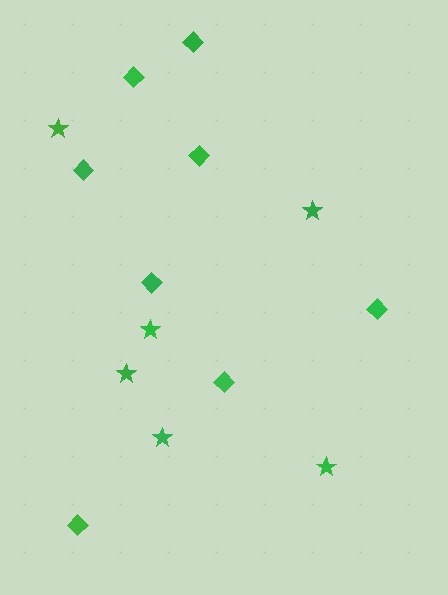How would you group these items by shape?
There are 2 groups: one group of stars (6) and one group of diamonds (8).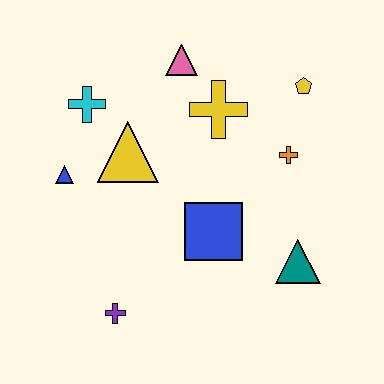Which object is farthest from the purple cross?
The yellow pentagon is farthest from the purple cross.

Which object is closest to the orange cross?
The yellow pentagon is closest to the orange cross.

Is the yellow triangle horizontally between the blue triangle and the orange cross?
Yes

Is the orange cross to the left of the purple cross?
No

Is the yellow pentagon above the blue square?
Yes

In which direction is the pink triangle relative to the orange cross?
The pink triangle is to the left of the orange cross.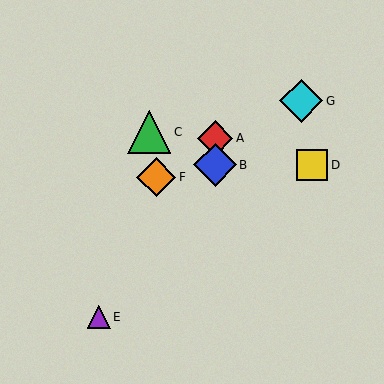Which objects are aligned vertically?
Objects A, B are aligned vertically.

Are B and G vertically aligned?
No, B is at x≈215 and G is at x≈301.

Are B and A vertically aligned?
Yes, both are at x≈215.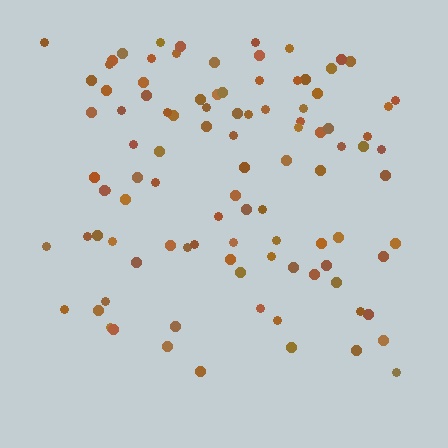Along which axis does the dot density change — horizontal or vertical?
Vertical.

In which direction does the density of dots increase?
From bottom to top, with the top side densest.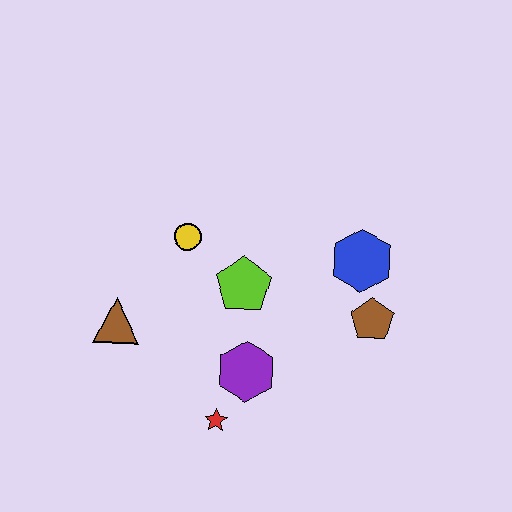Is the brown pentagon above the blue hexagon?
No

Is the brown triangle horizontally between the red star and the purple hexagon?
No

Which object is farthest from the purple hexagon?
The blue hexagon is farthest from the purple hexagon.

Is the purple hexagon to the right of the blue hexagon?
No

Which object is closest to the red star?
The purple hexagon is closest to the red star.